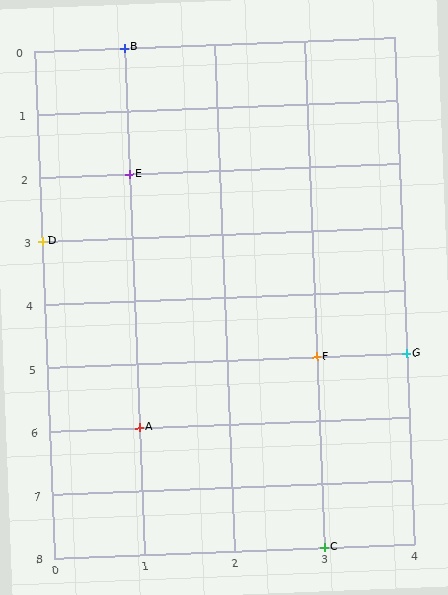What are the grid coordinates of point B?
Point B is at grid coordinates (1, 0).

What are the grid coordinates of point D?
Point D is at grid coordinates (0, 3).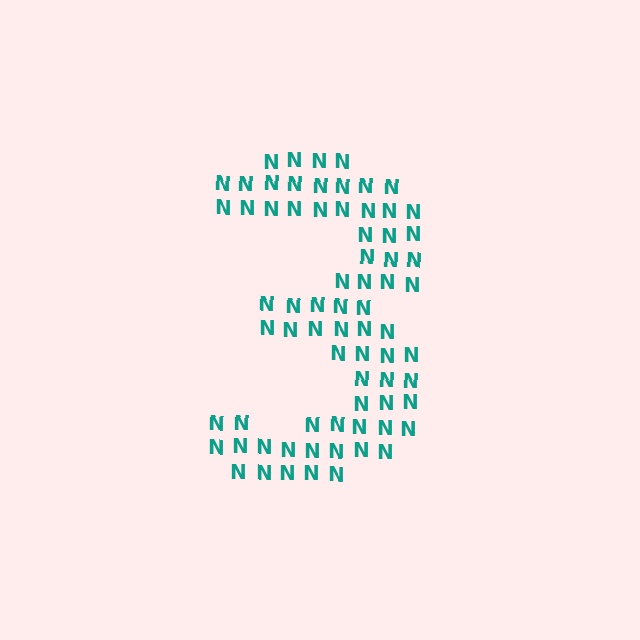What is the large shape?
The large shape is the digit 3.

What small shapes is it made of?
It is made of small letter N's.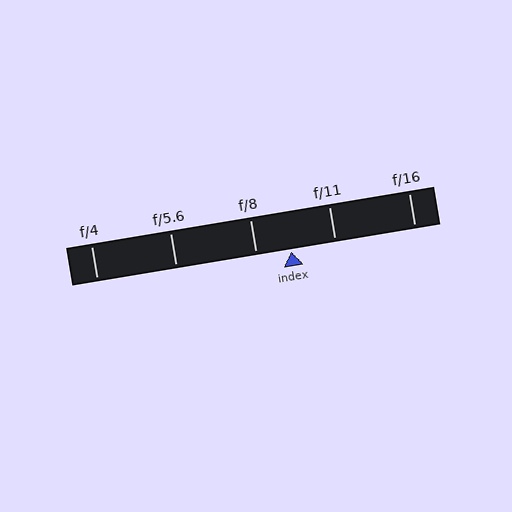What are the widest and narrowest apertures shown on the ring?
The widest aperture shown is f/4 and the narrowest is f/16.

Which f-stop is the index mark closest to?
The index mark is closest to f/8.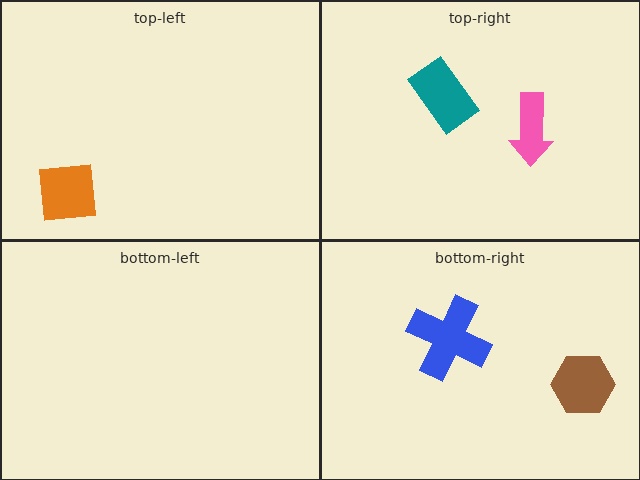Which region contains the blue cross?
The bottom-right region.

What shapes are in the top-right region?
The pink arrow, the teal rectangle.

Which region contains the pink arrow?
The top-right region.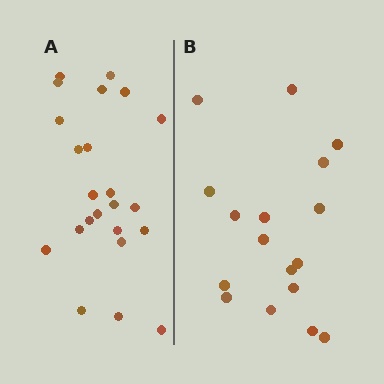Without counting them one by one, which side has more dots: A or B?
Region A (the left region) has more dots.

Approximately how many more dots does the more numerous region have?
Region A has about 6 more dots than region B.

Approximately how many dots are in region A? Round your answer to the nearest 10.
About 20 dots. (The exact count is 23, which rounds to 20.)